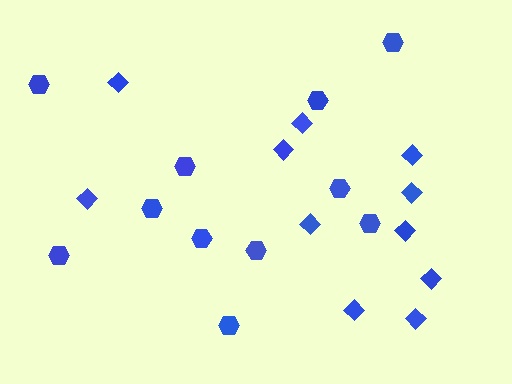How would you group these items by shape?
There are 2 groups: one group of diamonds (11) and one group of hexagons (11).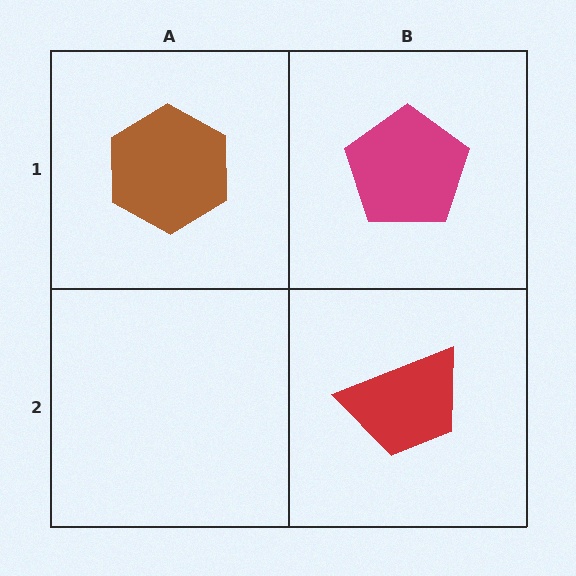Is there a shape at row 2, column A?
No, that cell is empty.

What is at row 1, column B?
A magenta pentagon.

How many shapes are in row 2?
1 shape.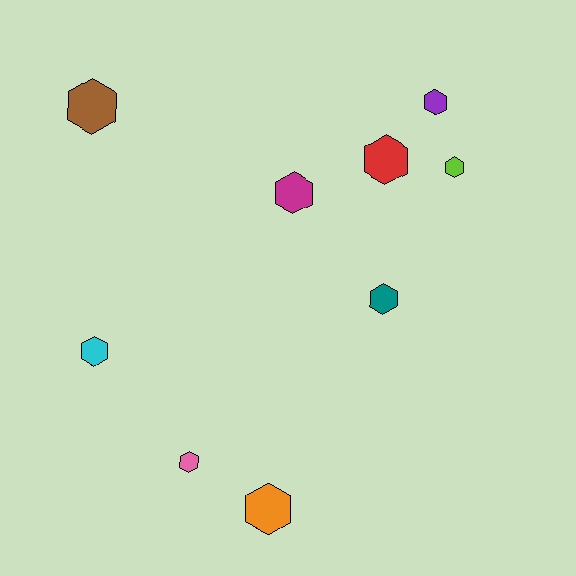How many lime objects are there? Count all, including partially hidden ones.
There is 1 lime object.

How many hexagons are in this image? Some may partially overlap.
There are 9 hexagons.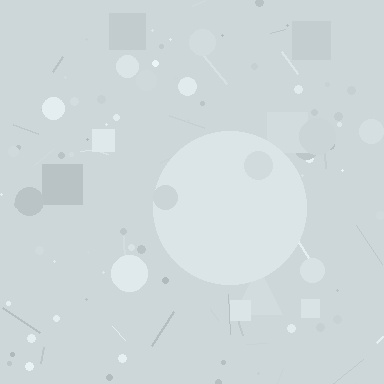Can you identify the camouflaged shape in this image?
The camouflaged shape is a circle.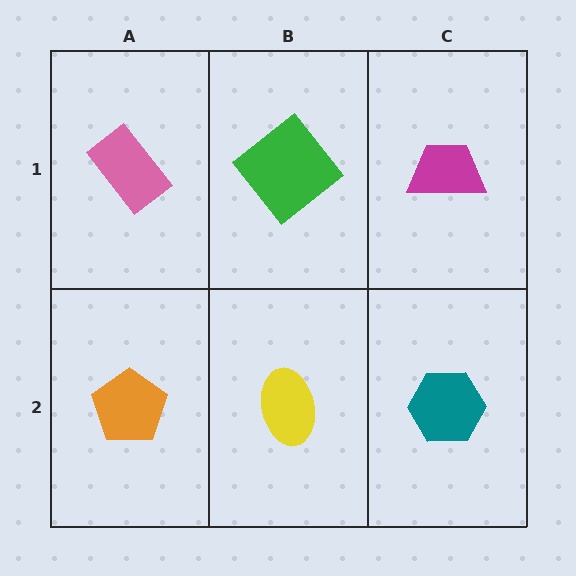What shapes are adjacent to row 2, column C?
A magenta trapezoid (row 1, column C), a yellow ellipse (row 2, column B).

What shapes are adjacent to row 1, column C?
A teal hexagon (row 2, column C), a green diamond (row 1, column B).